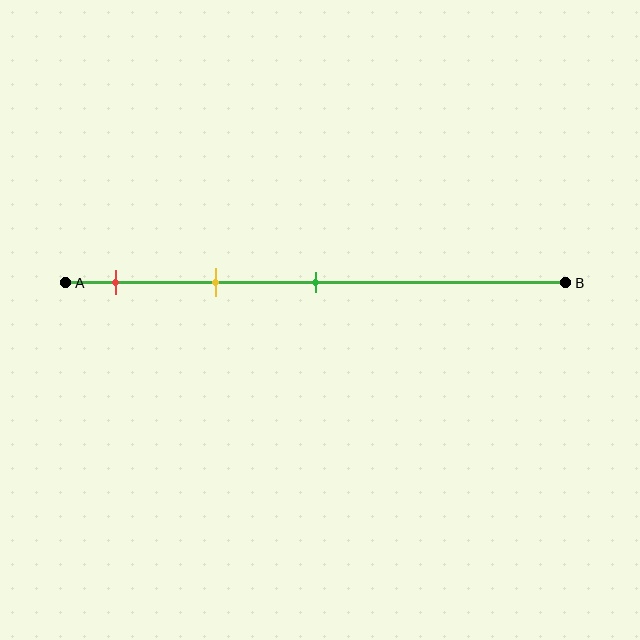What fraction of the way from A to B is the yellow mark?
The yellow mark is approximately 30% (0.3) of the way from A to B.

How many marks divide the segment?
There are 3 marks dividing the segment.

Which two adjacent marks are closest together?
The red and yellow marks are the closest adjacent pair.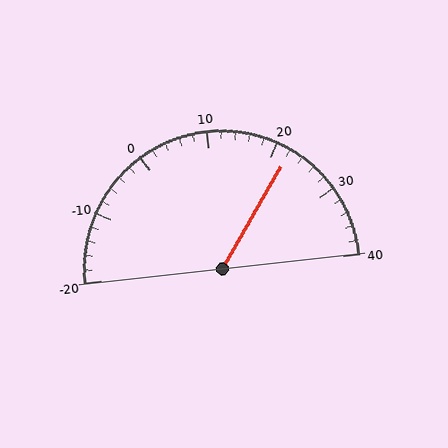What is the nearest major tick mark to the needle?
The nearest major tick mark is 20.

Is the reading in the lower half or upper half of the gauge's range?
The reading is in the upper half of the range (-20 to 40).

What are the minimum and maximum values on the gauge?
The gauge ranges from -20 to 40.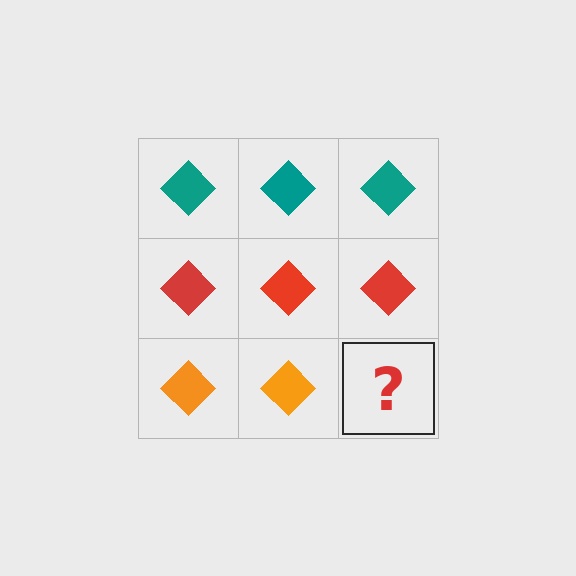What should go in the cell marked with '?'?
The missing cell should contain an orange diamond.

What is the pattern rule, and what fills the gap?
The rule is that each row has a consistent color. The gap should be filled with an orange diamond.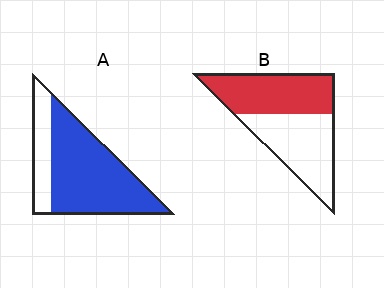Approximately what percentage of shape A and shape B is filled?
A is approximately 75% and B is approximately 50%.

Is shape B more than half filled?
Roughly half.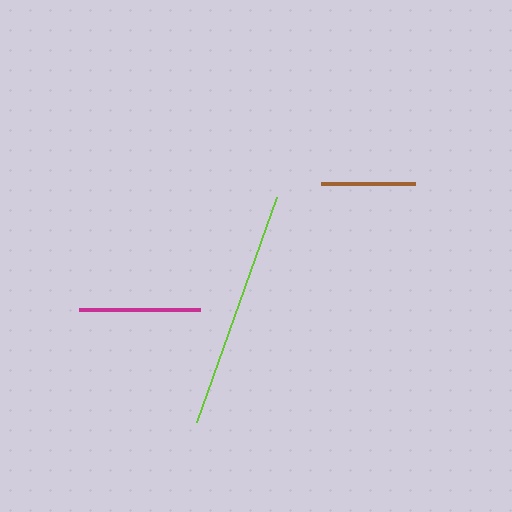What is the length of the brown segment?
The brown segment is approximately 94 pixels long.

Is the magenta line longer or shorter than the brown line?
The magenta line is longer than the brown line.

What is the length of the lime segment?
The lime segment is approximately 239 pixels long.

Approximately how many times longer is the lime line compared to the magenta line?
The lime line is approximately 2.0 times the length of the magenta line.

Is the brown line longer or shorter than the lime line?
The lime line is longer than the brown line.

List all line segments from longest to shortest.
From longest to shortest: lime, magenta, brown.